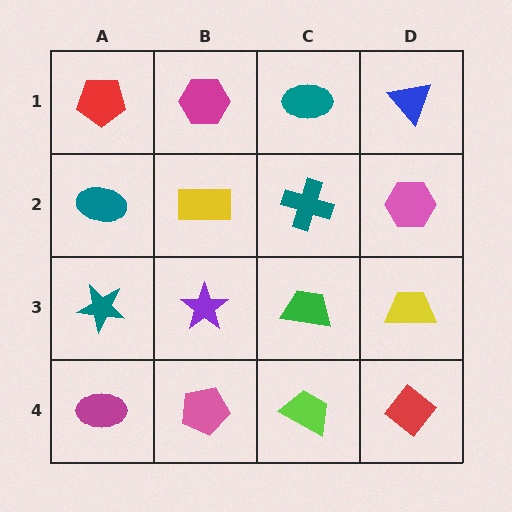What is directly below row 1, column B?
A yellow rectangle.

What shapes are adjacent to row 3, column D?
A pink hexagon (row 2, column D), a red diamond (row 4, column D), a green trapezoid (row 3, column C).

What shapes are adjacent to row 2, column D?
A blue triangle (row 1, column D), a yellow trapezoid (row 3, column D), a teal cross (row 2, column C).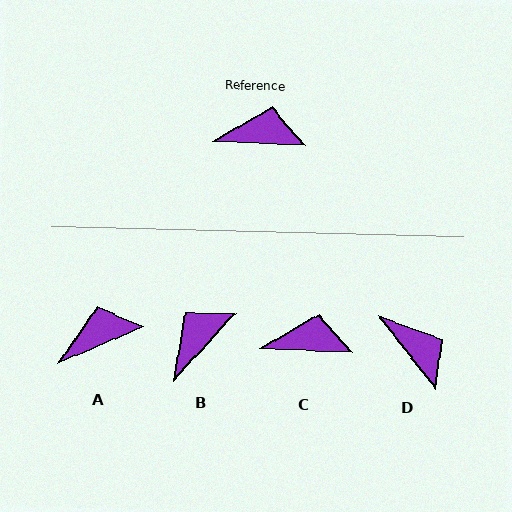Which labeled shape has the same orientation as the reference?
C.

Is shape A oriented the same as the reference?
No, it is off by about 25 degrees.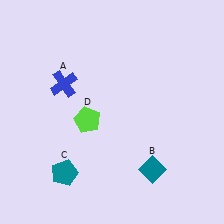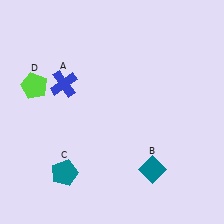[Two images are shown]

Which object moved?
The lime pentagon (D) moved left.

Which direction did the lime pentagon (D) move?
The lime pentagon (D) moved left.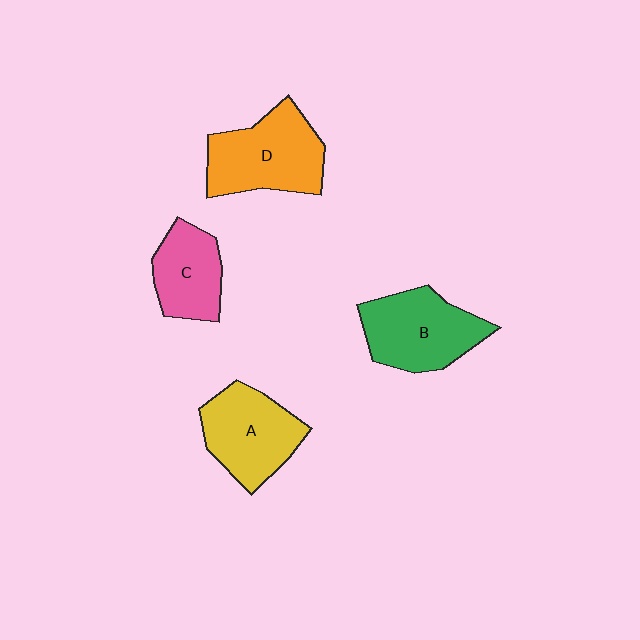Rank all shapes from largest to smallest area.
From largest to smallest: D (orange), B (green), A (yellow), C (pink).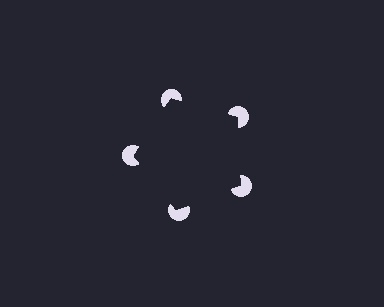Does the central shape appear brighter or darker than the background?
It typically appears slightly darker than the background, even though no actual brightness change is drawn.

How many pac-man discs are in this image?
There are 5 — one at each vertex of the illusory pentagon.